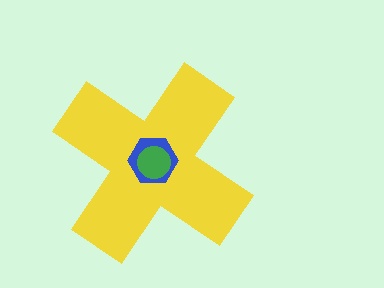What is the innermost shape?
The green circle.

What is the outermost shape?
The yellow cross.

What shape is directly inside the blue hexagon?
The green circle.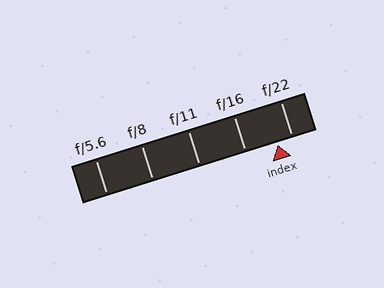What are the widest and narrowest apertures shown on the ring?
The widest aperture shown is f/5.6 and the narrowest is f/22.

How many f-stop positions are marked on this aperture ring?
There are 5 f-stop positions marked.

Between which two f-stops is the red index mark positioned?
The index mark is between f/16 and f/22.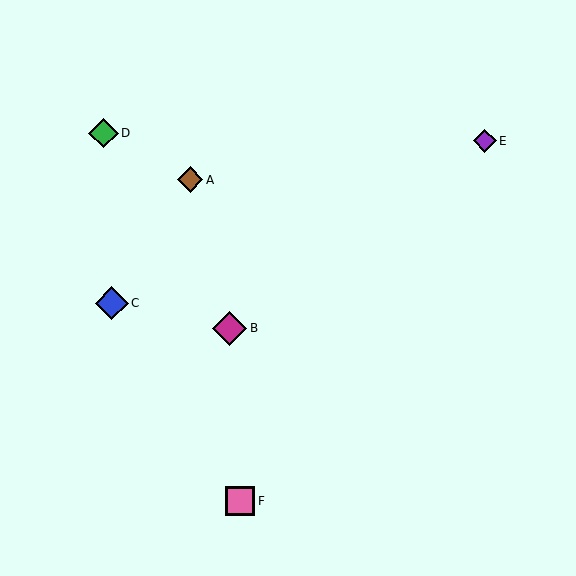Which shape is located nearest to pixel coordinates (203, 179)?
The brown diamond (labeled A) at (190, 180) is nearest to that location.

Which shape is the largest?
The magenta diamond (labeled B) is the largest.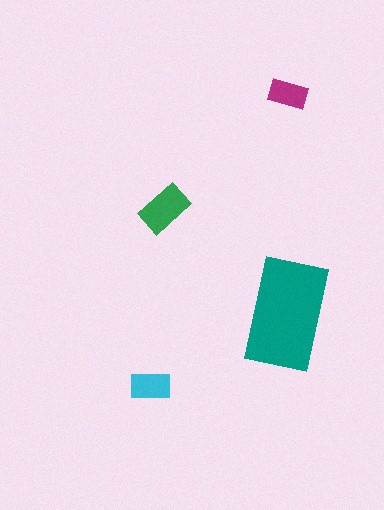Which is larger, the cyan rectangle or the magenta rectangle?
The cyan one.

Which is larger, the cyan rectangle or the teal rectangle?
The teal one.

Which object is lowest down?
The cyan rectangle is bottommost.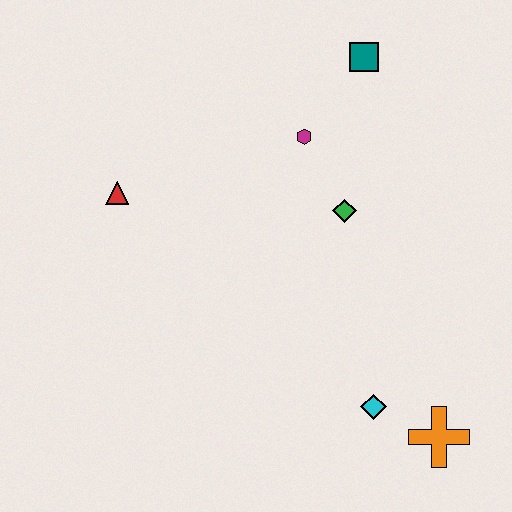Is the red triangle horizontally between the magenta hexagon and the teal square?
No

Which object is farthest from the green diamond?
The orange cross is farthest from the green diamond.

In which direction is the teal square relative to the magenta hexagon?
The teal square is above the magenta hexagon.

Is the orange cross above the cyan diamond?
No